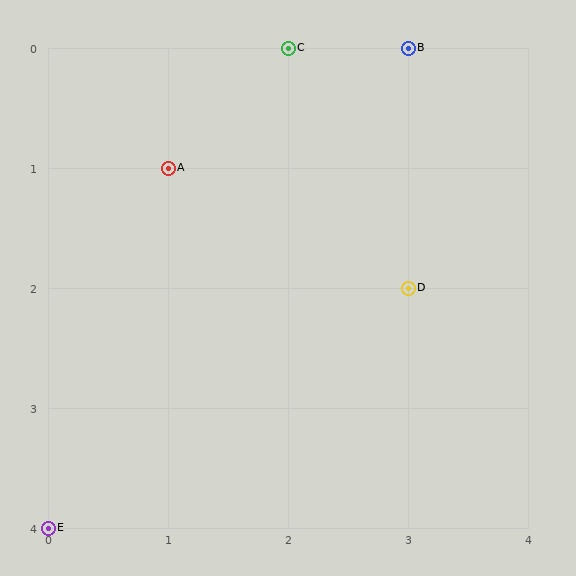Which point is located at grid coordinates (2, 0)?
Point C is at (2, 0).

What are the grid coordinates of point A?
Point A is at grid coordinates (1, 1).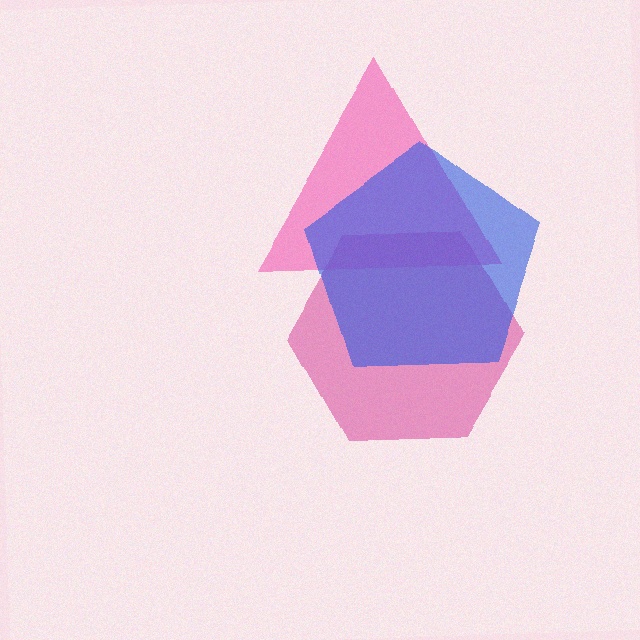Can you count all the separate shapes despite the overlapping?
Yes, there are 3 separate shapes.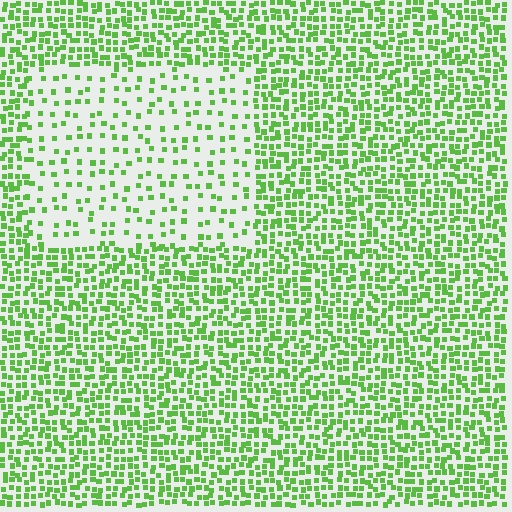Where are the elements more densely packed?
The elements are more densely packed outside the rectangle boundary.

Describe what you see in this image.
The image contains small lime elements arranged at two different densities. A rectangle-shaped region is visible where the elements are less densely packed than the surrounding area.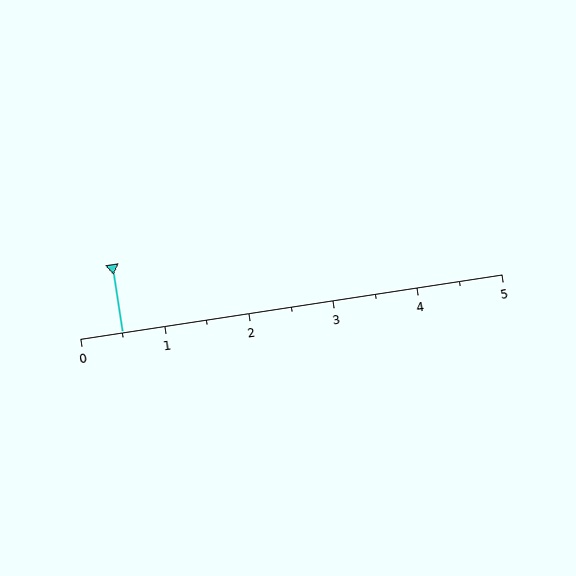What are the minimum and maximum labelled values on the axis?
The axis runs from 0 to 5.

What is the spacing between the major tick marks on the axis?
The major ticks are spaced 1 apart.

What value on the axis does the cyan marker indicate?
The marker indicates approximately 0.5.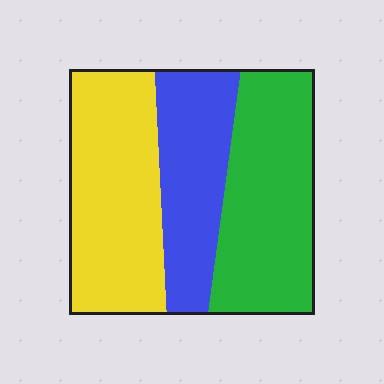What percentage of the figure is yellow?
Yellow takes up about three eighths (3/8) of the figure.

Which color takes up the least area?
Blue, at roughly 25%.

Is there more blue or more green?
Green.